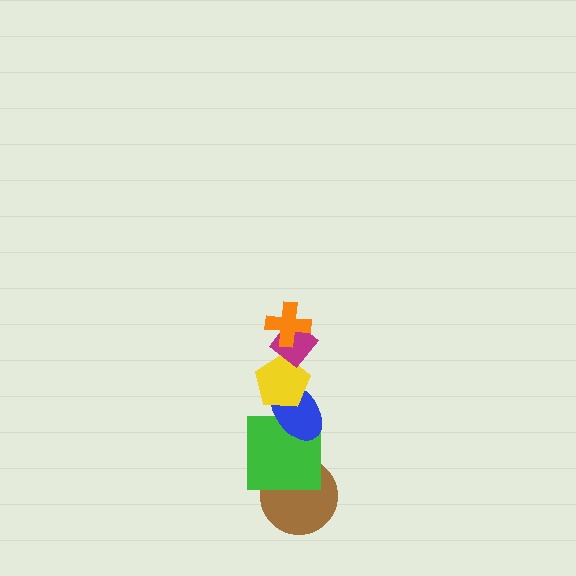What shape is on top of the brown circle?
The green square is on top of the brown circle.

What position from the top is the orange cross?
The orange cross is 1st from the top.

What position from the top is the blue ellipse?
The blue ellipse is 4th from the top.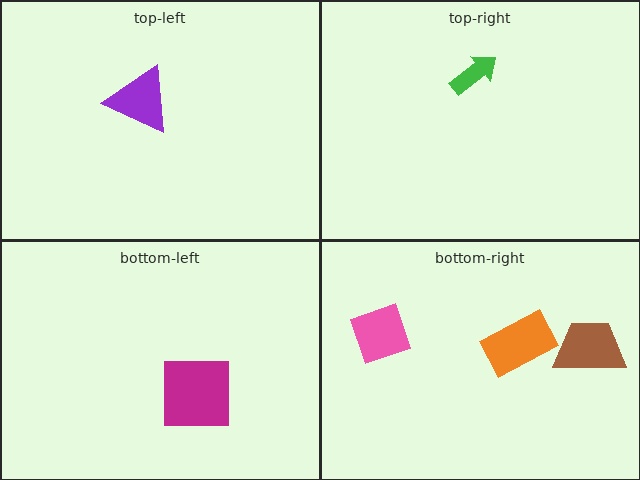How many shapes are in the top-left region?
1.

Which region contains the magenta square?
The bottom-left region.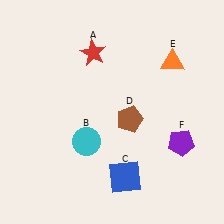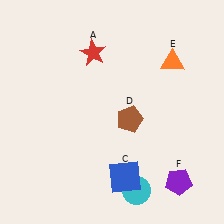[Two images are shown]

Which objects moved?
The objects that moved are: the cyan circle (B), the purple pentagon (F).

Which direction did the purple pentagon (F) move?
The purple pentagon (F) moved down.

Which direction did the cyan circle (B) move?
The cyan circle (B) moved right.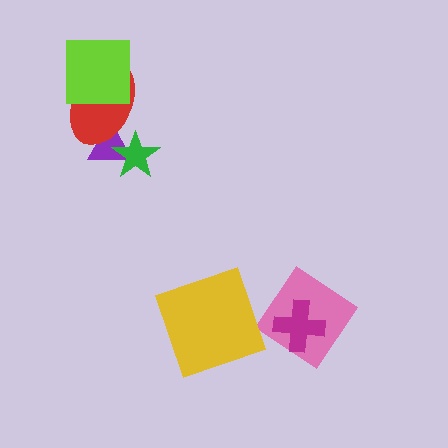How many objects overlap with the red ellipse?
3 objects overlap with the red ellipse.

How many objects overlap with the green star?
2 objects overlap with the green star.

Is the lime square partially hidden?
No, no other shape covers it.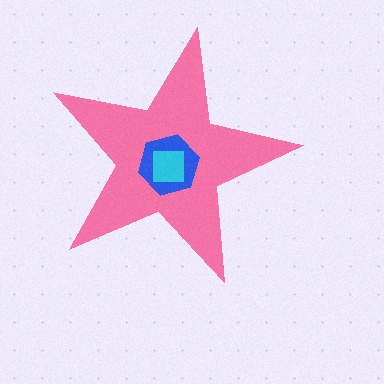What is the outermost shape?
The pink star.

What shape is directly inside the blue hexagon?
The cyan square.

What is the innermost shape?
The cyan square.